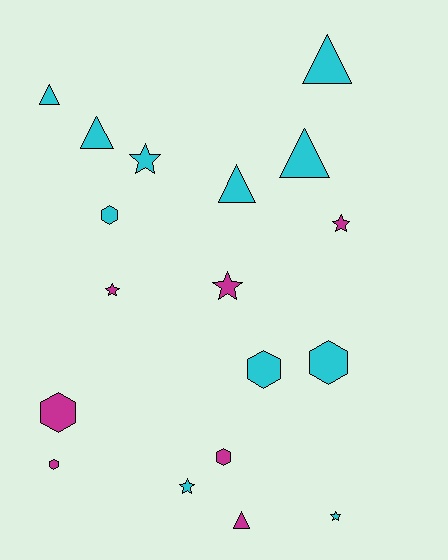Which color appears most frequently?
Cyan, with 11 objects.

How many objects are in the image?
There are 18 objects.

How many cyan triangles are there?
There are 5 cyan triangles.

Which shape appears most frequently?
Star, with 6 objects.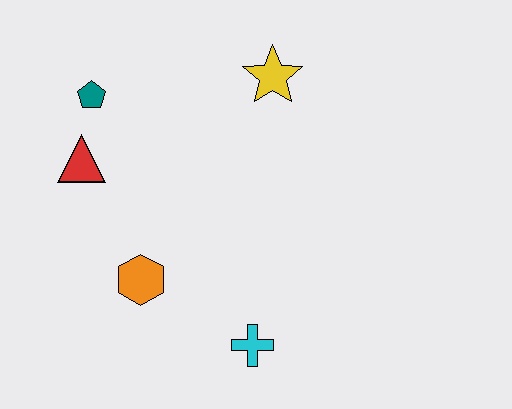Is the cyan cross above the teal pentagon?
No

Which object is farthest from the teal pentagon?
The cyan cross is farthest from the teal pentagon.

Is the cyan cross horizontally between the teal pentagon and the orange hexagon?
No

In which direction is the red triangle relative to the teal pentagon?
The red triangle is below the teal pentagon.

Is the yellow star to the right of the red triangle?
Yes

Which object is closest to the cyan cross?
The orange hexagon is closest to the cyan cross.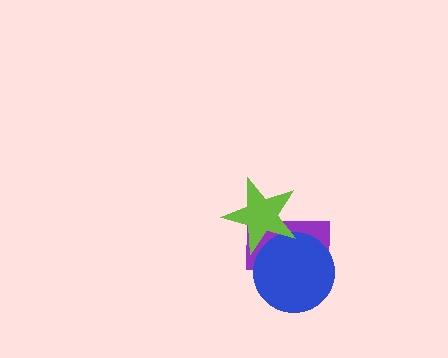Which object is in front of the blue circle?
The lime star is in front of the blue circle.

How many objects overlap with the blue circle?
2 objects overlap with the blue circle.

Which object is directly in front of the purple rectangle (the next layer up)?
The blue circle is directly in front of the purple rectangle.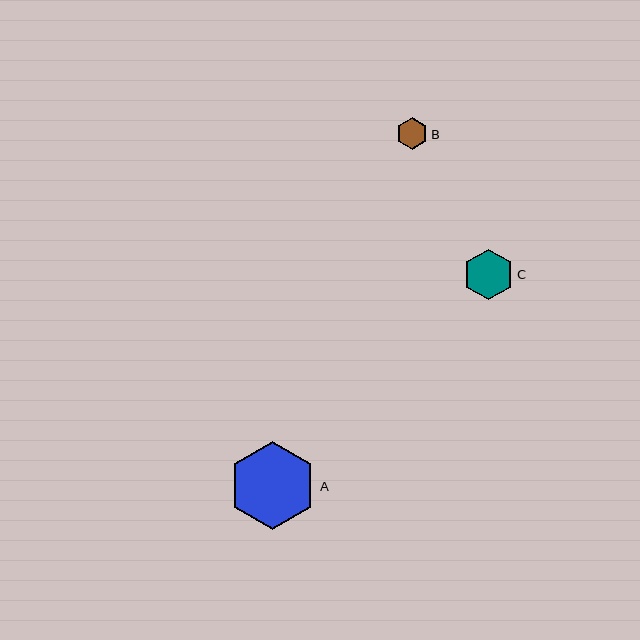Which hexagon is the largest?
Hexagon A is the largest with a size of approximately 88 pixels.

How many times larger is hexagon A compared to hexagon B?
Hexagon A is approximately 2.8 times the size of hexagon B.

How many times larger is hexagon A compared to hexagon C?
Hexagon A is approximately 1.8 times the size of hexagon C.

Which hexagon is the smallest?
Hexagon B is the smallest with a size of approximately 32 pixels.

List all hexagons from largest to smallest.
From largest to smallest: A, C, B.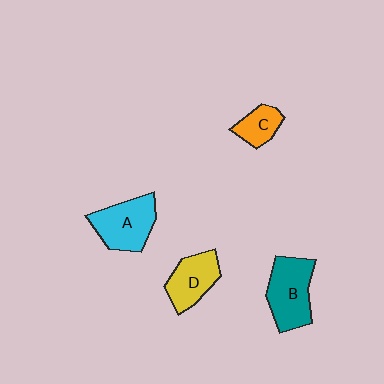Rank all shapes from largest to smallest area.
From largest to smallest: B (teal), A (cyan), D (yellow), C (orange).